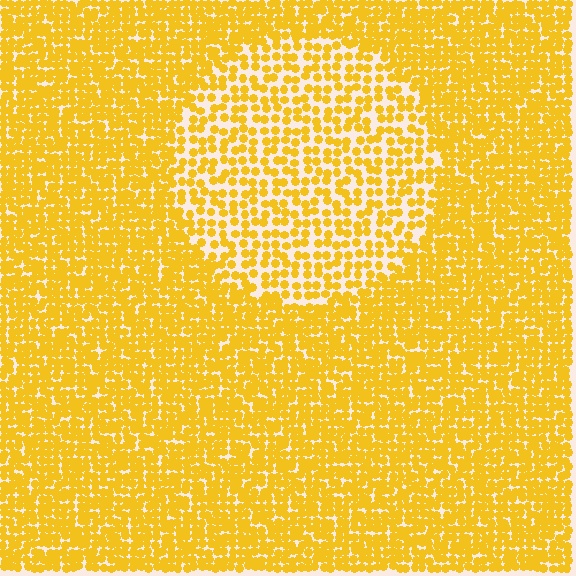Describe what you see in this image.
The image contains small yellow elements arranged at two different densities. A circle-shaped region is visible where the elements are less densely packed than the surrounding area.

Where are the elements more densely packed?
The elements are more densely packed outside the circle boundary.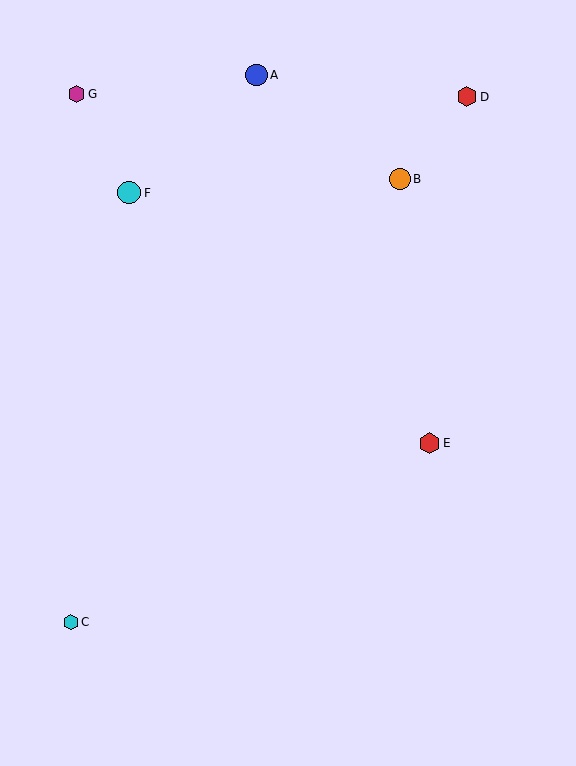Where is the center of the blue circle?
The center of the blue circle is at (257, 75).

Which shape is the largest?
The cyan circle (labeled F) is the largest.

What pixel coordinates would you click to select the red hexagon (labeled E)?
Click at (429, 443) to select the red hexagon E.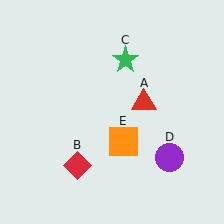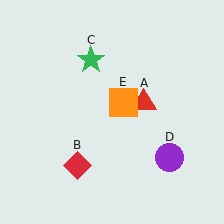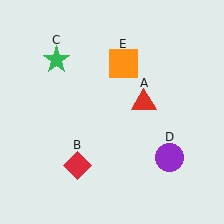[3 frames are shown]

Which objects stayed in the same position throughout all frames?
Red triangle (object A) and red diamond (object B) and purple circle (object D) remained stationary.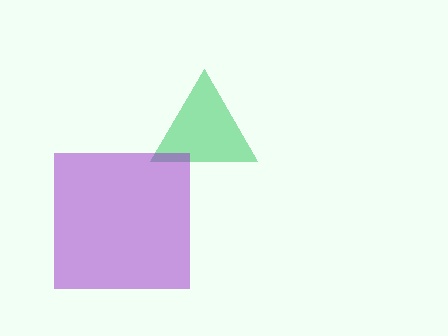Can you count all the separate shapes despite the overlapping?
Yes, there are 2 separate shapes.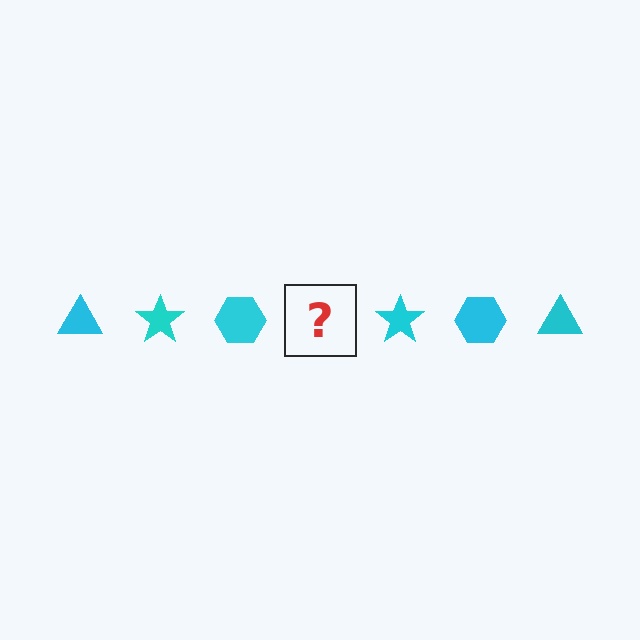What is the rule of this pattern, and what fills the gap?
The rule is that the pattern cycles through triangle, star, hexagon shapes in cyan. The gap should be filled with a cyan triangle.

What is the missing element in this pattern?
The missing element is a cyan triangle.